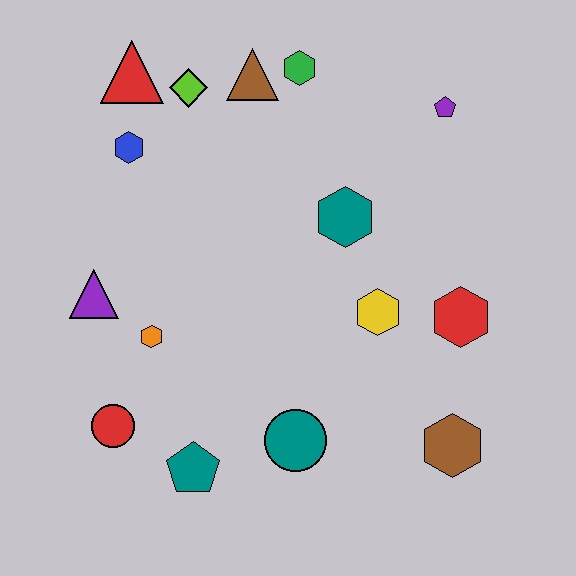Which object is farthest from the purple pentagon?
The red circle is farthest from the purple pentagon.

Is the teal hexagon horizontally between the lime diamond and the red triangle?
No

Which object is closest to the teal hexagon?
The yellow hexagon is closest to the teal hexagon.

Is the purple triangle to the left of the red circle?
Yes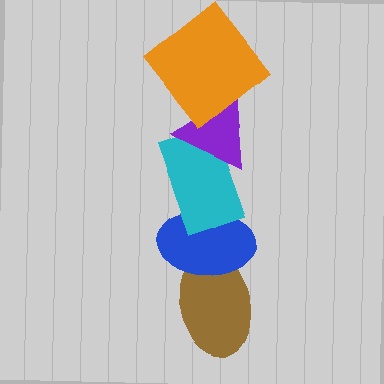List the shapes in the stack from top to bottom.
From top to bottom: the orange diamond, the purple triangle, the cyan rectangle, the blue ellipse, the brown ellipse.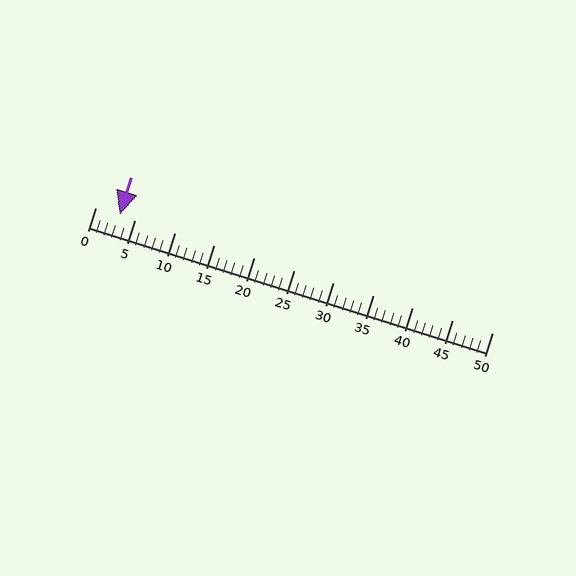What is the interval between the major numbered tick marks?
The major tick marks are spaced 5 units apart.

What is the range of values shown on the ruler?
The ruler shows values from 0 to 50.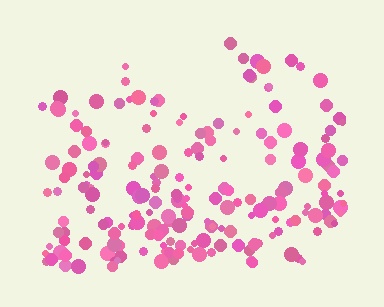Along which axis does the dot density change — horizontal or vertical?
Vertical.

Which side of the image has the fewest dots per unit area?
The top.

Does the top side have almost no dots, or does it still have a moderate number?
Still a moderate number, just noticeably fewer than the bottom.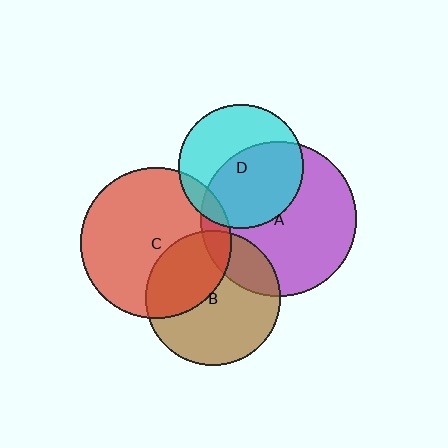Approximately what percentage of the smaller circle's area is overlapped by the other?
Approximately 55%.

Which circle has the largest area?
Circle A (purple).